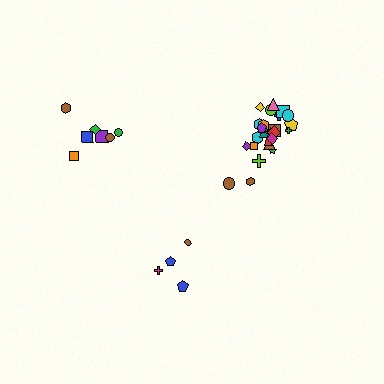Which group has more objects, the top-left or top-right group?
The top-right group.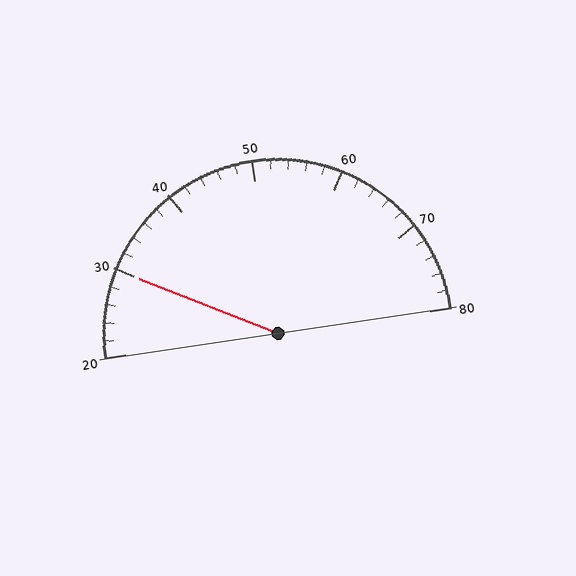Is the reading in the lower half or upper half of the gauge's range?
The reading is in the lower half of the range (20 to 80).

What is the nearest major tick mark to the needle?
The nearest major tick mark is 30.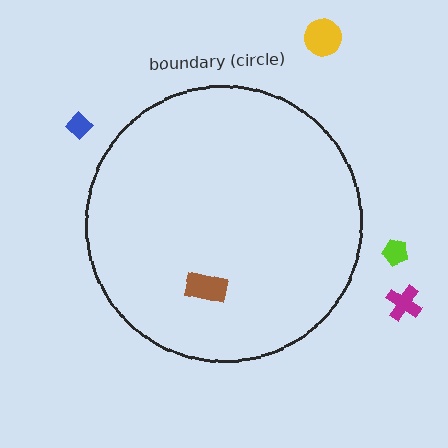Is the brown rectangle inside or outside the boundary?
Inside.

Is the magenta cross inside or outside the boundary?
Outside.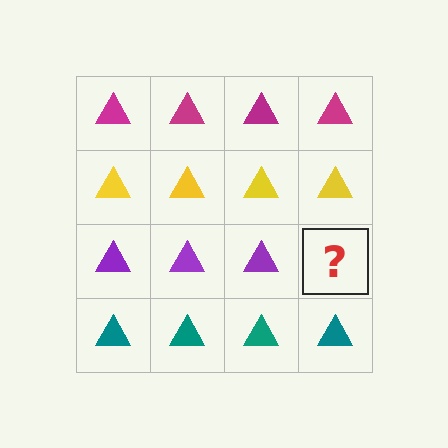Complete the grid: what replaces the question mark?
The question mark should be replaced with a purple triangle.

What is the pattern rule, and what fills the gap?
The rule is that each row has a consistent color. The gap should be filled with a purple triangle.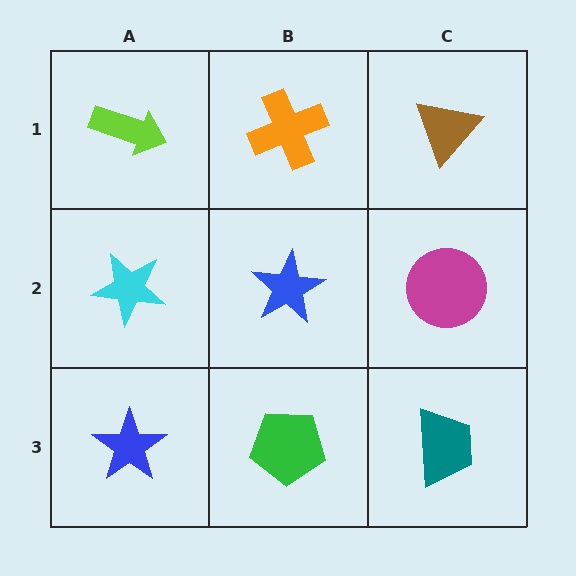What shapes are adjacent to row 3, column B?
A blue star (row 2, column B), a blue star (row 3, column A), a teal trapezoid (row 3, column C).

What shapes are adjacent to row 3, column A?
A cyan star (row 2, column A), a green pentagon (row 3, column B).